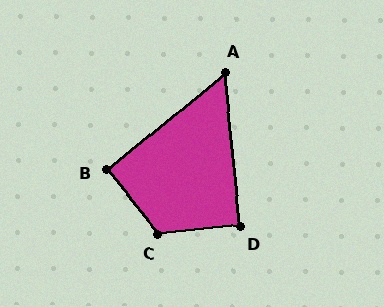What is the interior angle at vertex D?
Approximately 90 degrees (approximately right).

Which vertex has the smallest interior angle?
A, at approximately 57 degrees.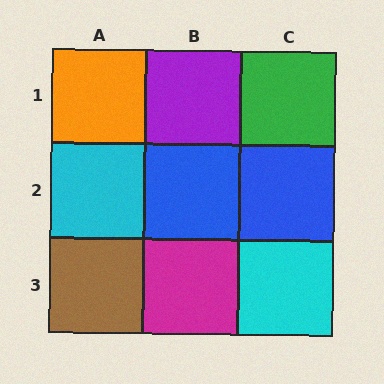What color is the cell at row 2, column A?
Cyan.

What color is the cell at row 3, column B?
Magenta.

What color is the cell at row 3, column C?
Cyan.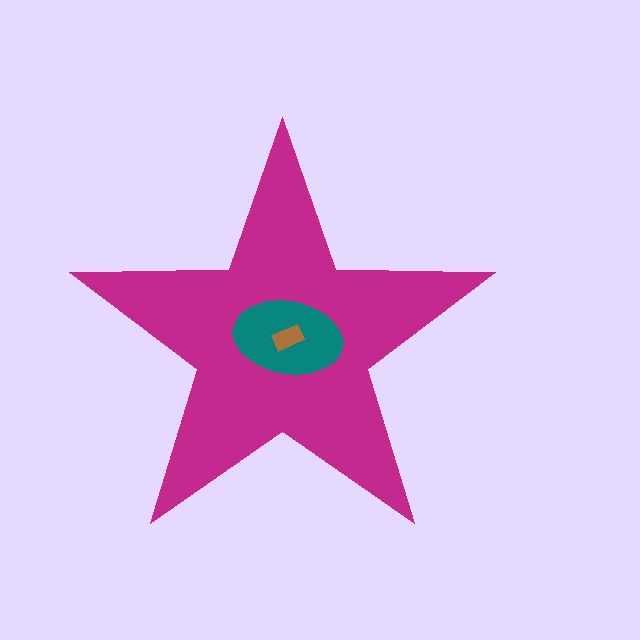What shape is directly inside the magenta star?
The teal ellipse.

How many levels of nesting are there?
3.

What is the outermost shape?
The magenta star.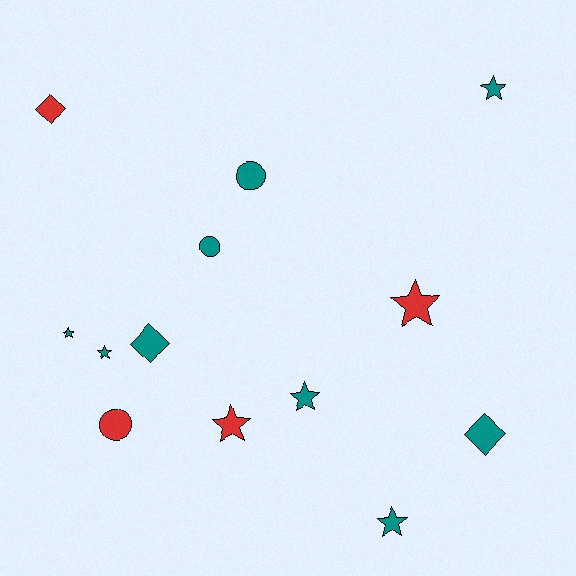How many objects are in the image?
There are 13 objects.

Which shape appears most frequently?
Star, with 7 objects.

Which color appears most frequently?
Teal, with 9 objects.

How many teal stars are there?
There are 5 teal stars.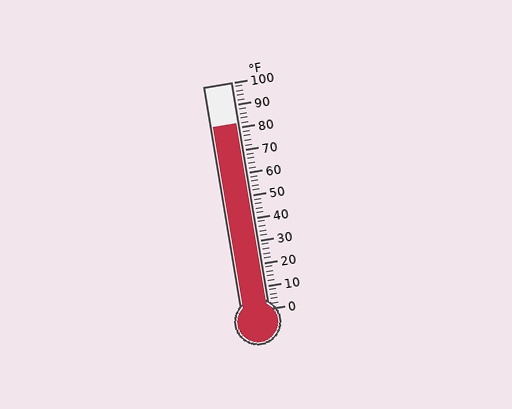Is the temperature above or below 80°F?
The temperature is above 80°F.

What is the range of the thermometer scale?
The thermometer scale ranges from 0°F to 100°F.